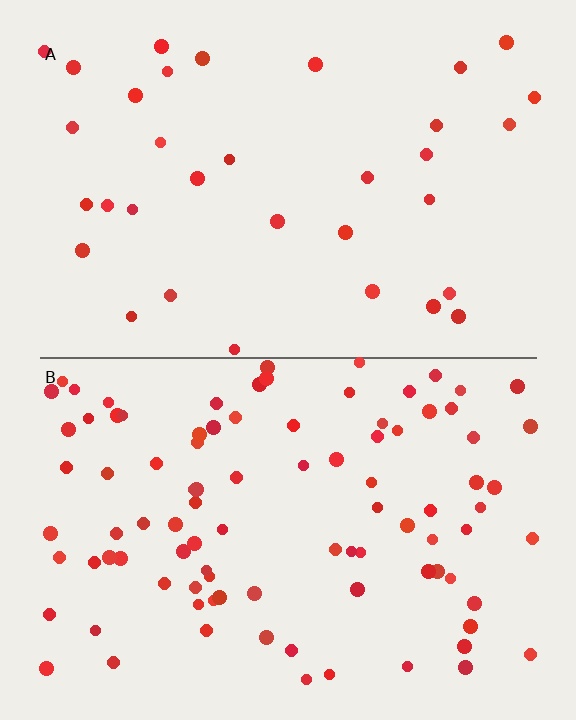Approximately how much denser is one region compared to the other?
Approximately 2.8× — region B over region A.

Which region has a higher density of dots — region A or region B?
B (the bottom).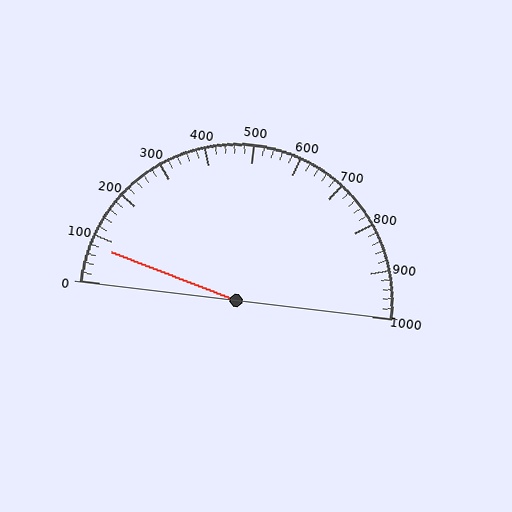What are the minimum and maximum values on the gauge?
The gauge ranges from 0 to 1000.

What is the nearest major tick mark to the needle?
The nearest major tick mark is 100.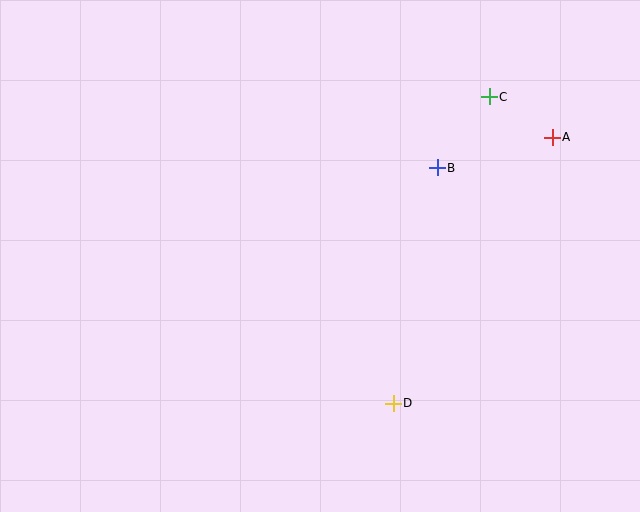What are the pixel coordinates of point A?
Point A is at (552, 137).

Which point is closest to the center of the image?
Point B at (437, 168) is closest to the center.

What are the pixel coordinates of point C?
Point C is at (489, 97).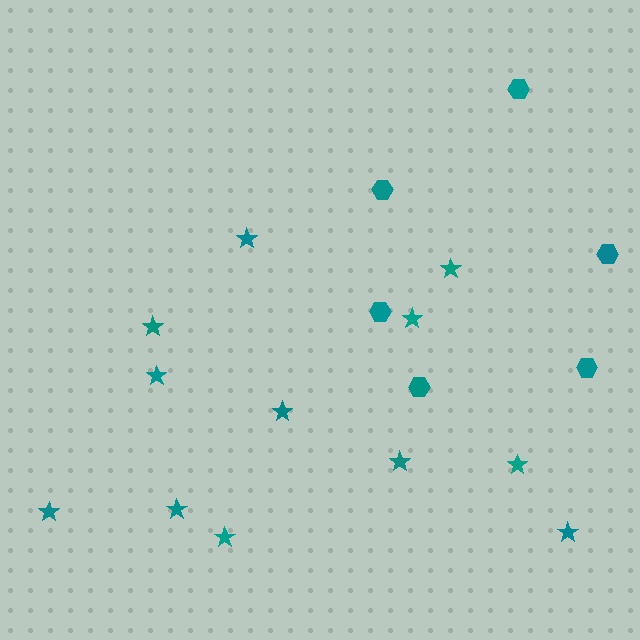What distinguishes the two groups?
There are 2 groups: one group of stars (12) and one group of hexagons (6).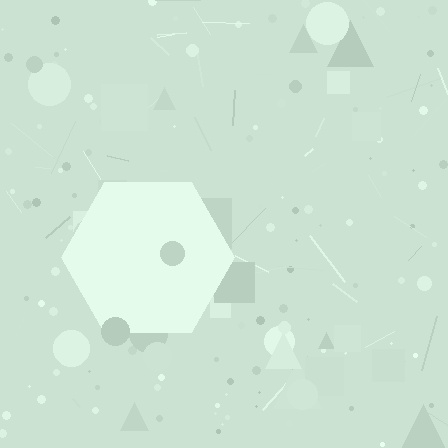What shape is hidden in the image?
A hexagon is hidden in the image.